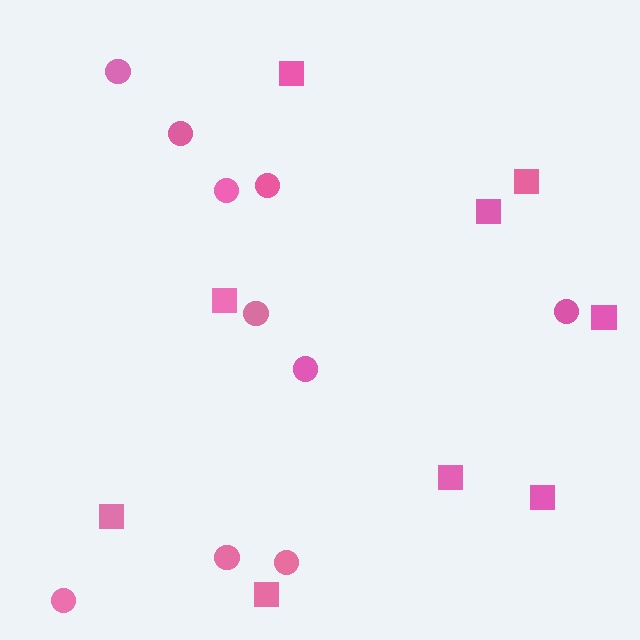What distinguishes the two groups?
There are 2 groups: one group of circles (10) and one group of squares (9).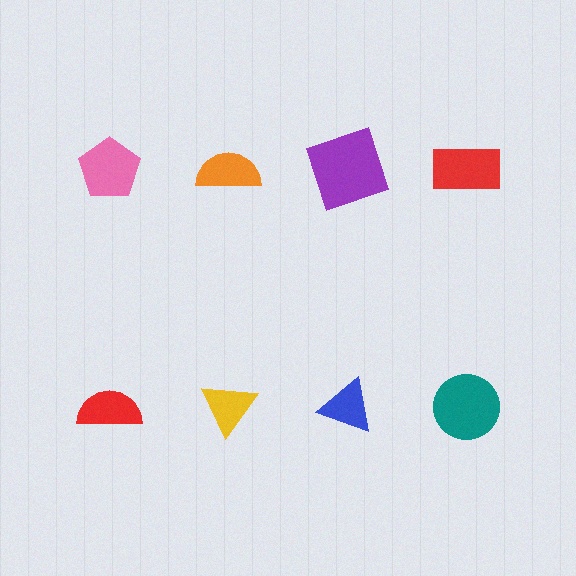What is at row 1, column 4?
A red rectangle.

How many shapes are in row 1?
4 shapes.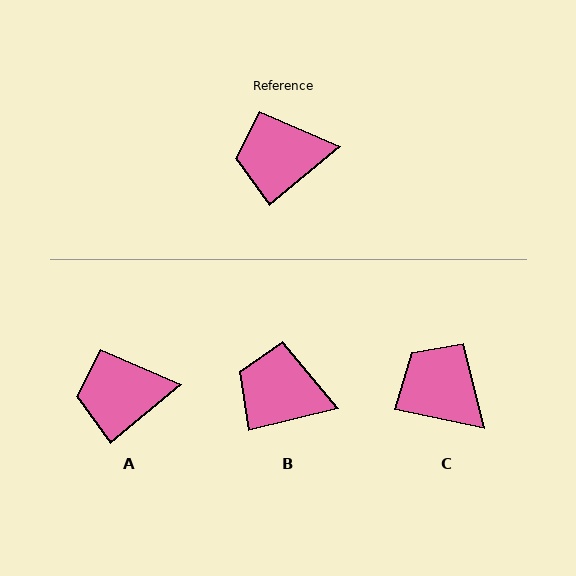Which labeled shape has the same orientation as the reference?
A.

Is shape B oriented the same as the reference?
No, it is off by about 27 degrees.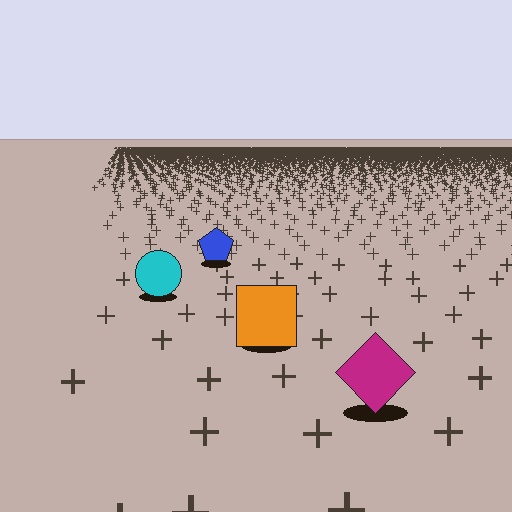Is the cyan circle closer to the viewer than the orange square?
No. The orange square is closer — you can tell from the texture gradient: the ground texture is coarser near it.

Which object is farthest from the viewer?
The blue pentagon is farthest from the viewer. It appears smaller and the ground texture around it is denser.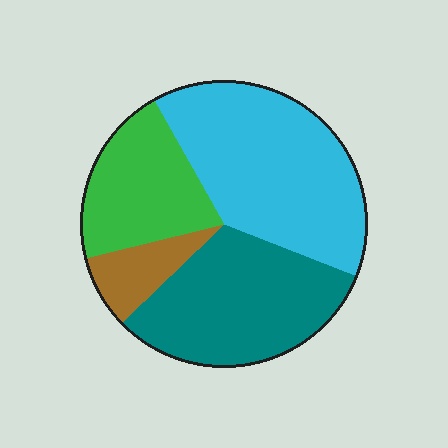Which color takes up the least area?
Brown, at roughly 10%.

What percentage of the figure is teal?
Teal covers about 30% of the figure.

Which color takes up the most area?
Cyan, at roughly 40%.